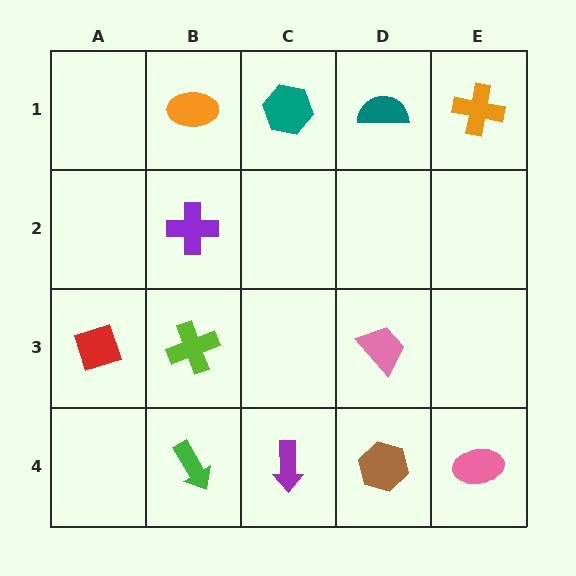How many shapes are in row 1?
4 shapes.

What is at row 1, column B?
An orange ellipse.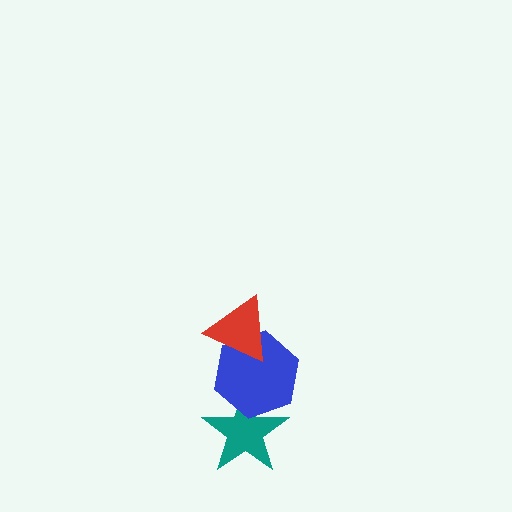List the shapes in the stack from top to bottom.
From top to bottom: the red triangle, the blue hexagon, the teal star.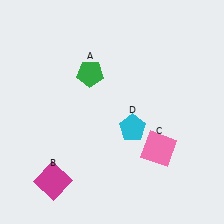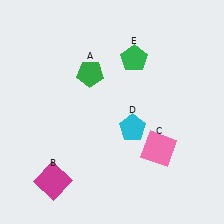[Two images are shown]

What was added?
A green pentagon (E) was added in Image 2.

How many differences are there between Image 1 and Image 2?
There is 1 difference between the two images.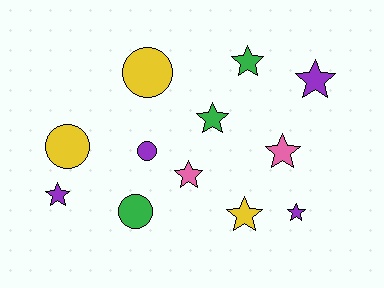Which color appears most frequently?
Purple, with 4 objects.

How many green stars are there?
There are 2 green stars.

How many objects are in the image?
There are 12 objects.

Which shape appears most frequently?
Star, with 8 objects.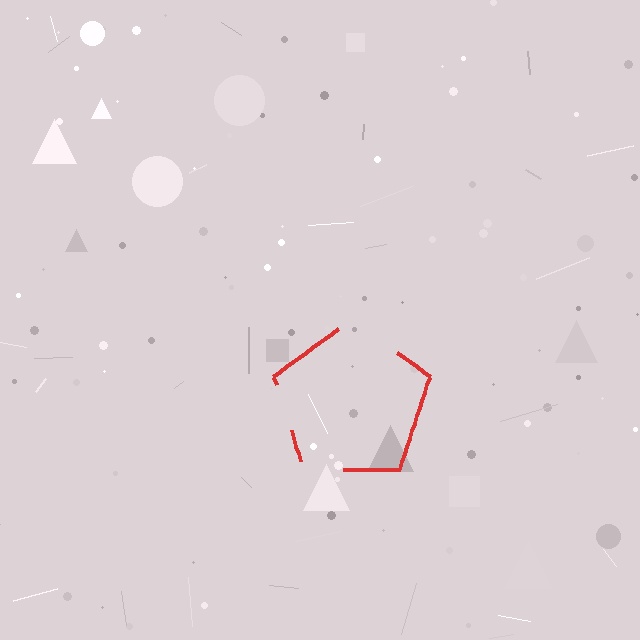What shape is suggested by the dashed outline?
The dashed outline suggests a pentagon.